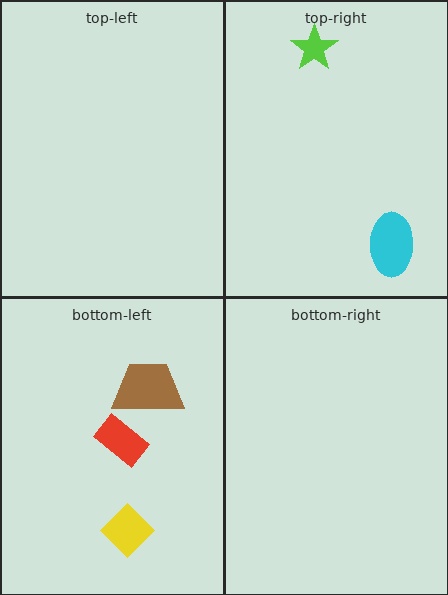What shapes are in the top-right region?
The cyan ellipse, the lime star.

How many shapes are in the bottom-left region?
3.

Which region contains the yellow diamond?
The bottom-left region.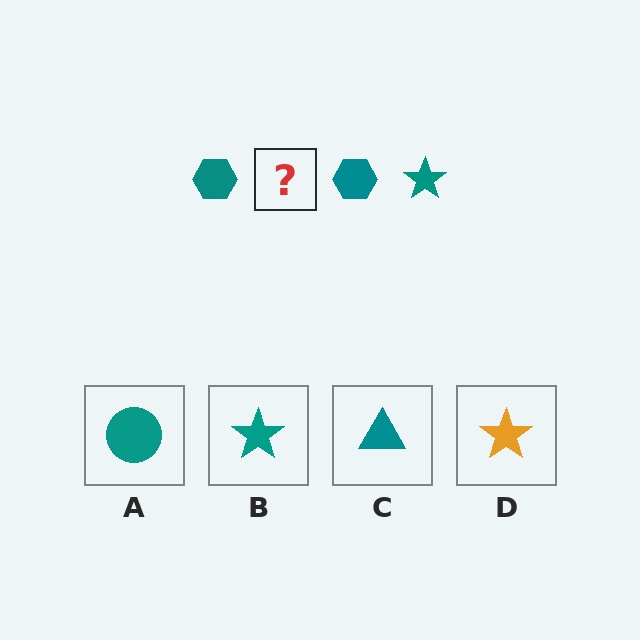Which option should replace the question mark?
Option B.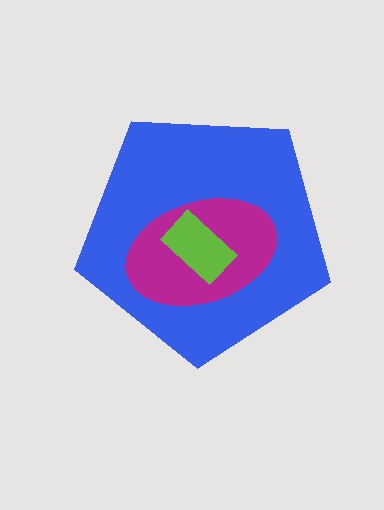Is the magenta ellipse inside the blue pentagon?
Yes.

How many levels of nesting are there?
3.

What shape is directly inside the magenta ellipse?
The lime rectangle.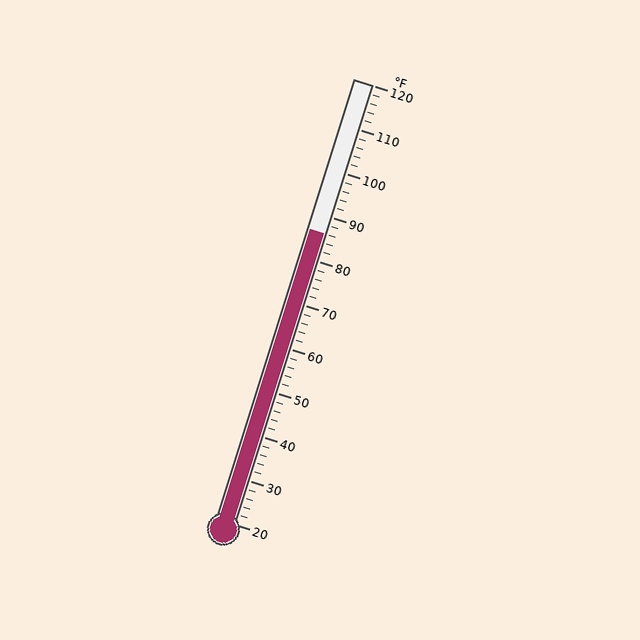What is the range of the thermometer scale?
The thermometer scale ranges from 20°F to 120°F.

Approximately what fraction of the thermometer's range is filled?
The thermometer is filled to approximately 65% of its range.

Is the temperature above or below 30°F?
The temperature is above 30°F.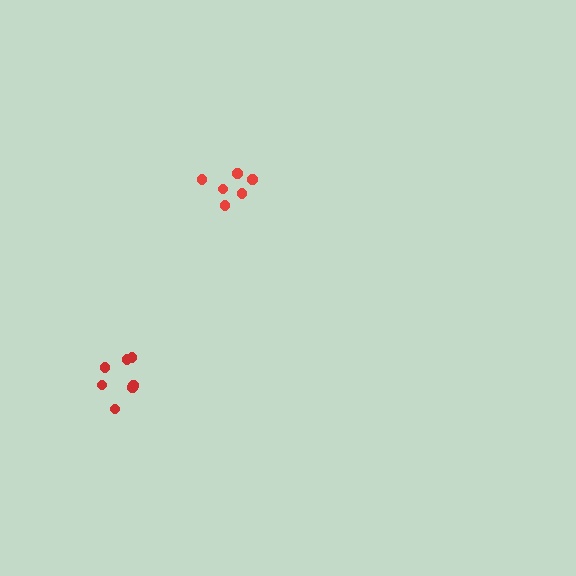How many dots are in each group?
Group 1: 7 dots, Group 2: 6 dots (13 total).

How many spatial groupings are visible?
There are 2 spatial groupings.